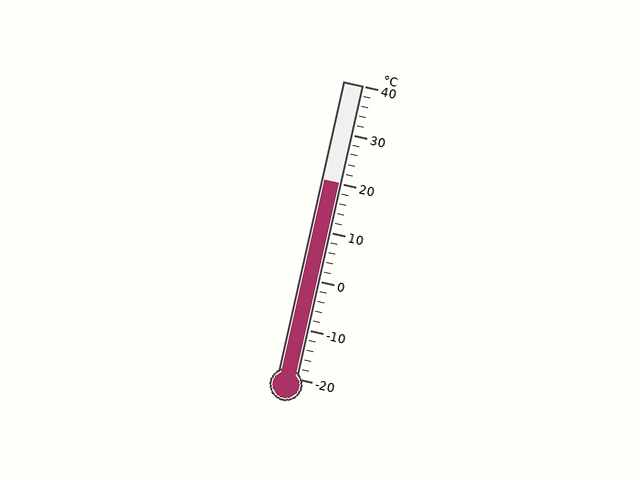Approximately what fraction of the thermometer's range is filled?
The thermometer is filled to approximately 65% of its range.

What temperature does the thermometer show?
The thermometer shows approximately 20°C.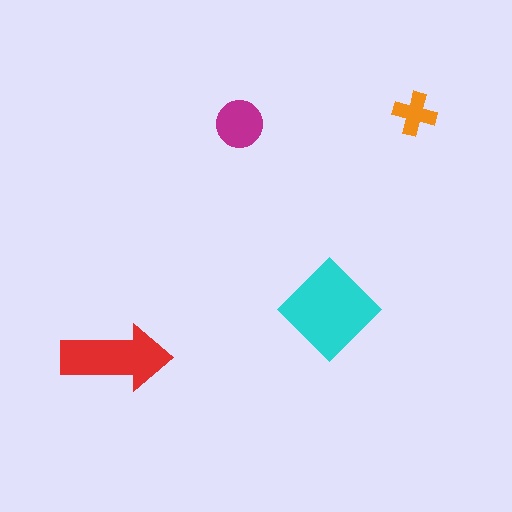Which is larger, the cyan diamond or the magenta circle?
The cyan diamond.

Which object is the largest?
The cyan diamond.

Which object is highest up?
The orange cross is topmost.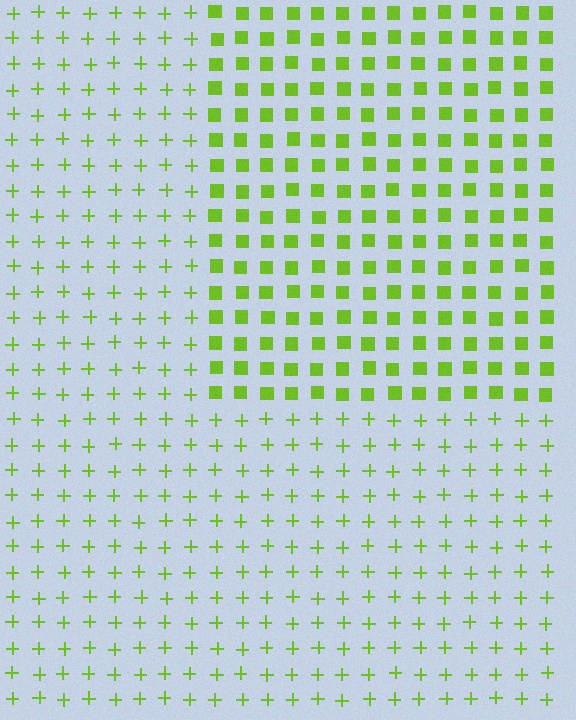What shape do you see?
I see a rectangle.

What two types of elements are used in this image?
The image uses squares inside the rectangle region and plus signs outside it.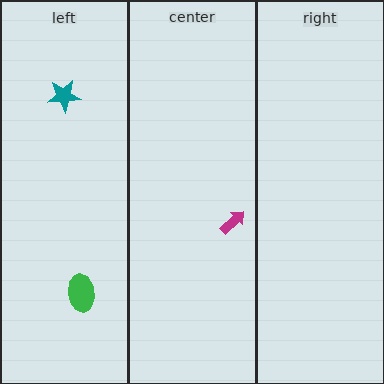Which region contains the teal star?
The left region.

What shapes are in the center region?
The magenta arrow.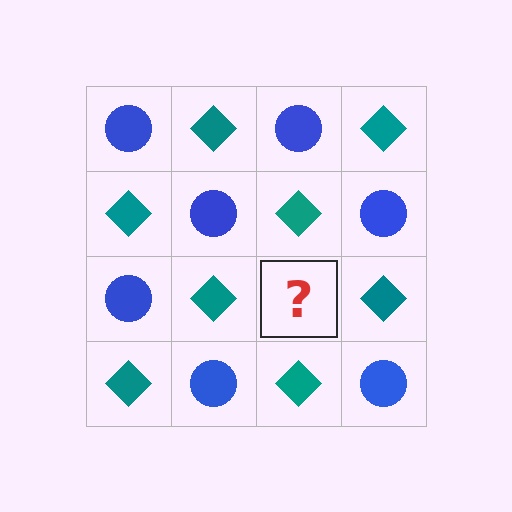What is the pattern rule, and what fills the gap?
The rule is that it alternates blue circle and teal diamond in a checkerboard pattern. The gap should be filled with a blue circle.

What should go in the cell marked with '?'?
The missing cell should contain a blue circle.